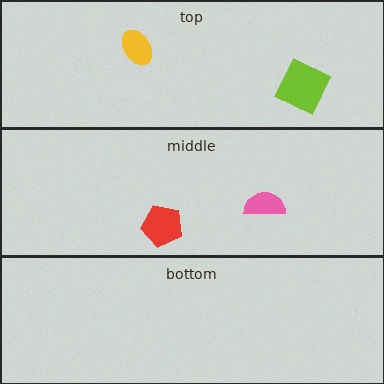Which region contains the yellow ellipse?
The top region.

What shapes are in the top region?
The yellow ellipse, the lime square.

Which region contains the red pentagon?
The middle region.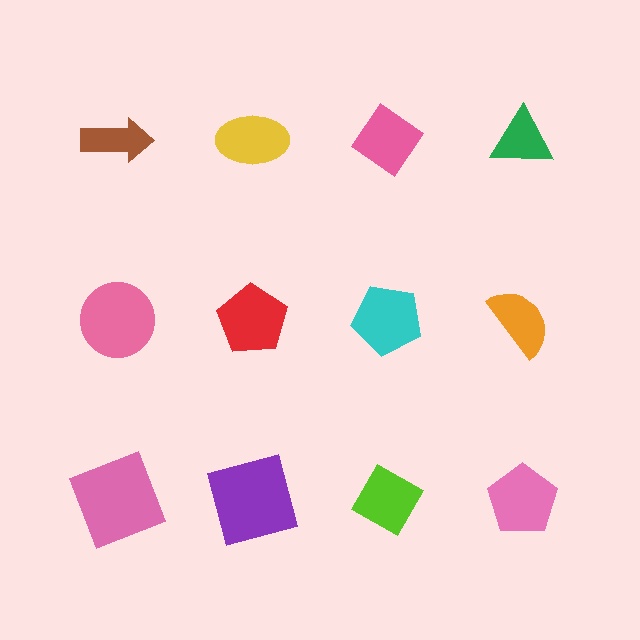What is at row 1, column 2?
A yellow ellipse.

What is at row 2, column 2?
A red pentagon.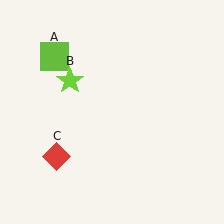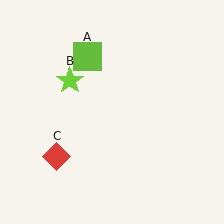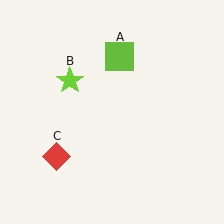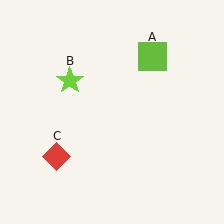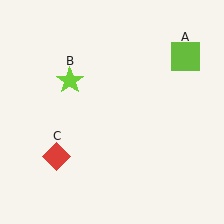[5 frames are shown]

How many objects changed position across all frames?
1 object changed position: lime square (object A).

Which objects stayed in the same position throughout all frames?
Lime star (object B) and red diamond (object C) remained stationary.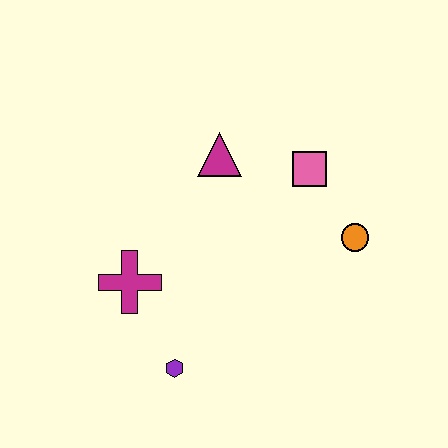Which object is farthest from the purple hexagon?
The pink square is farthest from the purple hexagon.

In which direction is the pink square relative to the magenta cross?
The pink square is to the right of the magenta cross.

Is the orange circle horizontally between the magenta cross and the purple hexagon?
No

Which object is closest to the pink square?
The orange circle is closest to the pink square.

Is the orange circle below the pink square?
Yes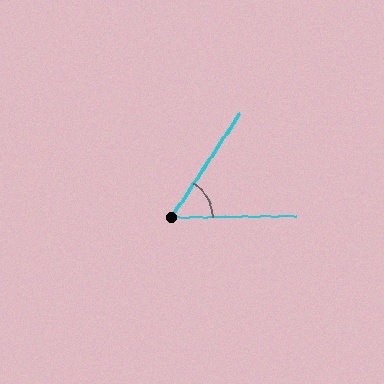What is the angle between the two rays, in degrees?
Approximately 56 degrees.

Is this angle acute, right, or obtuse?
It is acute.